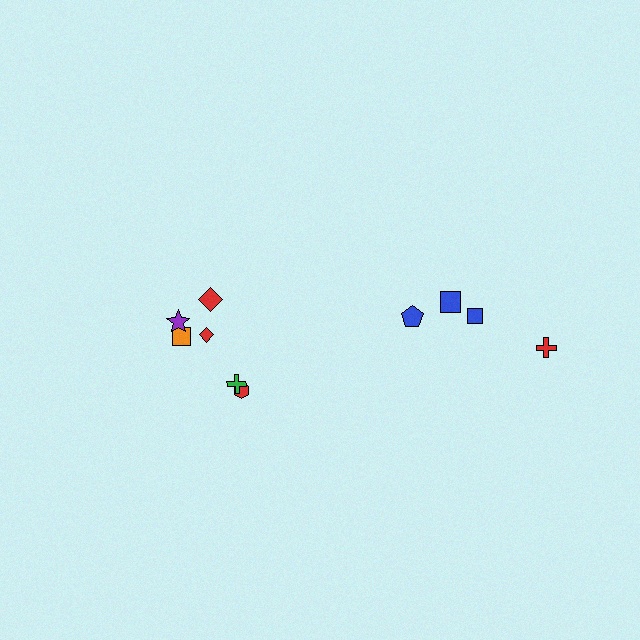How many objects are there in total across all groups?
There are 10 objects.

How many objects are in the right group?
There are 4 objects.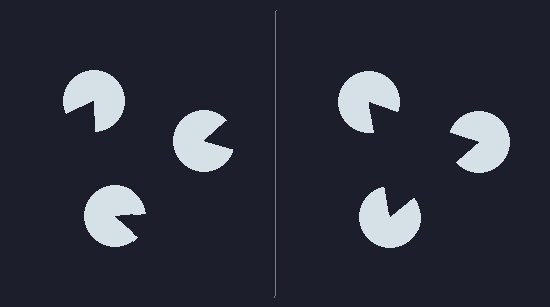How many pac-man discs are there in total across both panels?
6 — 3 on each side.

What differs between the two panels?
The pac-man discs are positioned identically on both sides; only the wedge orientations differ. On the right they align to a triangle; on the left they are misaligned.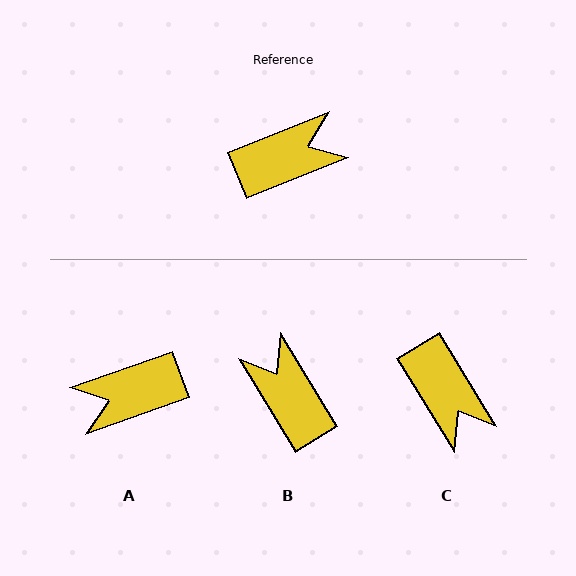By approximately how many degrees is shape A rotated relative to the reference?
Approximately 178 degrees counter-clockwise.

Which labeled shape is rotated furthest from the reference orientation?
A, about 178 degrees away.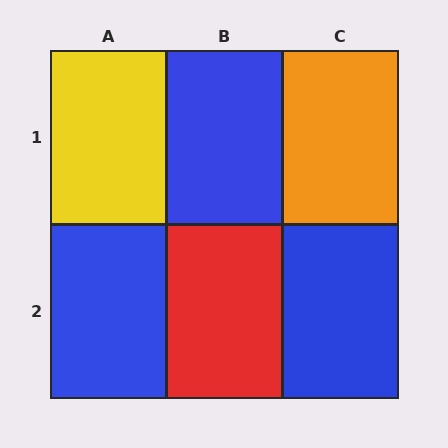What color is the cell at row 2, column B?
Red.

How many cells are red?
1 cell is red.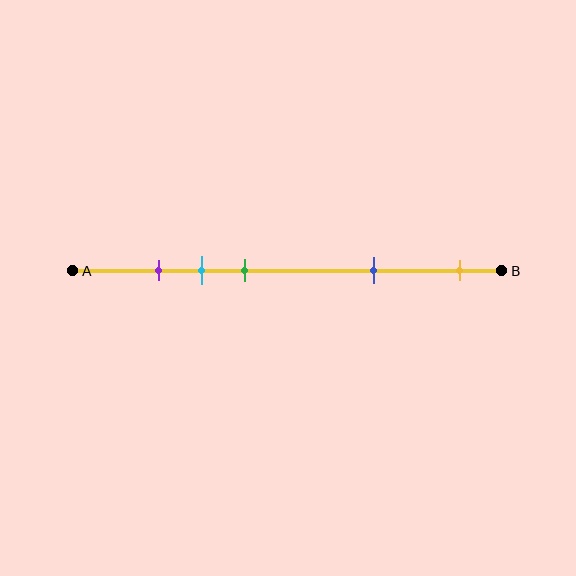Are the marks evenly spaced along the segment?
No, the marks are not evenly spaced.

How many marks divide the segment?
There are 5 marks dividing the segment.